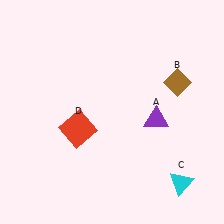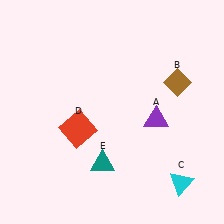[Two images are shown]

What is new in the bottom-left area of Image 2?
A teal triangle (E) was added in the bottom-left area of Image 2.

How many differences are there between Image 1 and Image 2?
There is 1 difference between the two images.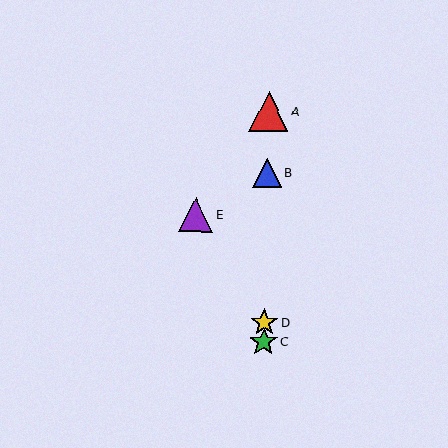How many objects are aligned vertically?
4 objects (A, B, C, D) are aligned vertically.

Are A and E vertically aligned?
No, A is at x≈269 and E is at x≈196.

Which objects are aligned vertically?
Objects A, B, C, D are aligned vertically.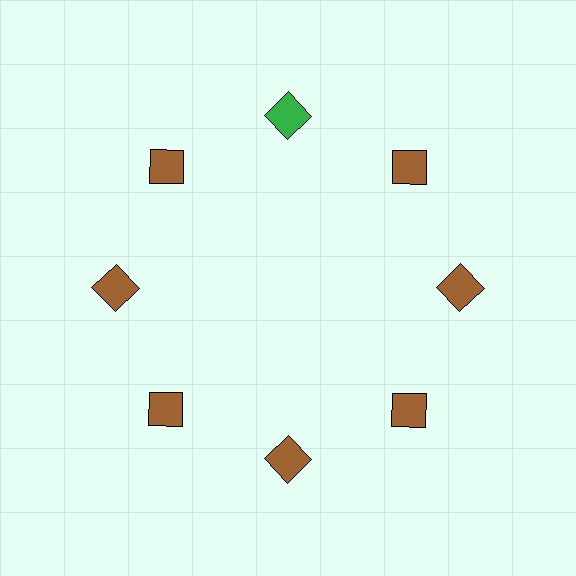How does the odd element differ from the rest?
It has a different color: green instead of brown.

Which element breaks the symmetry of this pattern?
The green square at roughly the 12 o'clock position breaks the symmetry. All other shapes are brown squares.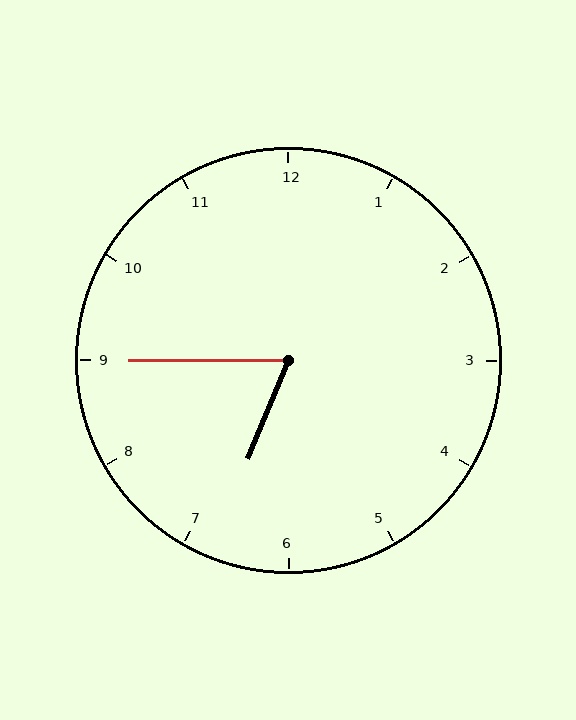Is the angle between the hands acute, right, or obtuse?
It is acute.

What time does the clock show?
6:45.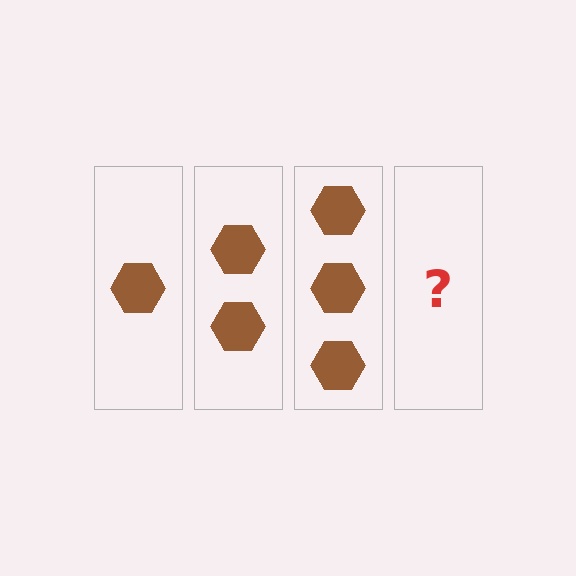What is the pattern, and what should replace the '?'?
The pattern is that each step adds one more hexagon. The '?' should be 4 hexagons.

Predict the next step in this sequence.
The next step is 4 hexagons.